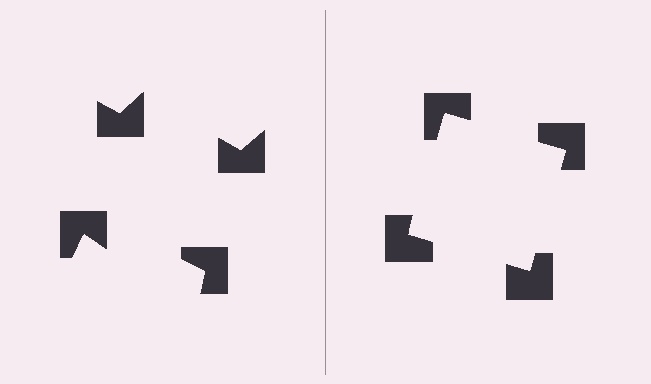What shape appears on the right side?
An illusory square.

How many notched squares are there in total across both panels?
8 — 4 on each side.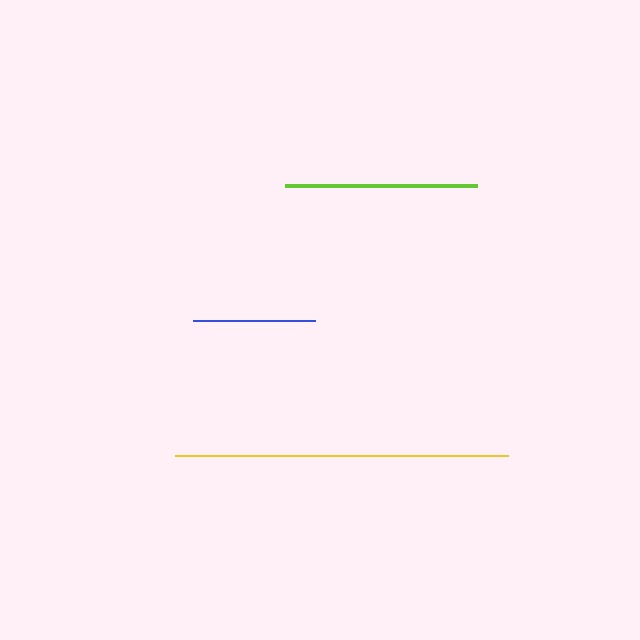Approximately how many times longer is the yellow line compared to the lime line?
The yellow line is approximately 1.7 times the length of the lime line.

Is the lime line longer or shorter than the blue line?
The lime line is longer than the blue line.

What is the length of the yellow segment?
The yellow segment is approximately 333 pixels long.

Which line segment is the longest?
The yellow line is the longest at approximately 333 pixels.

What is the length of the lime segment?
The lime segment is approximately 193 pixels long.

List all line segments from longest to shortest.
From longest to shortest: yellow, lime, blue.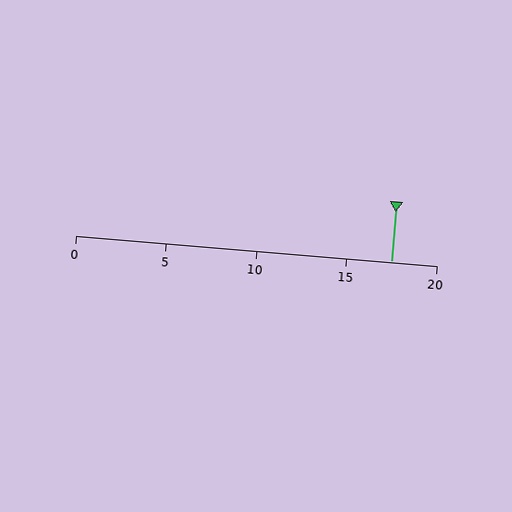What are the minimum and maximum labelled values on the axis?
The axis runs from 0 to 20.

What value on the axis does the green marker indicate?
The marker indicates approximately 17.5.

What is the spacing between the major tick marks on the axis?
The major ticks are spaced 5 apart.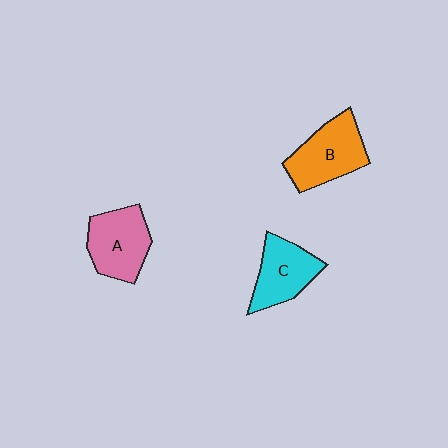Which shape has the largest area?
Shape B (orange).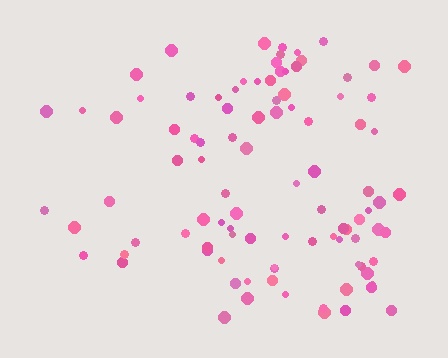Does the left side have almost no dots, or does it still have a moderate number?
Still a moderate number, just noticeably fewer than the right.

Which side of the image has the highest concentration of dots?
The right.